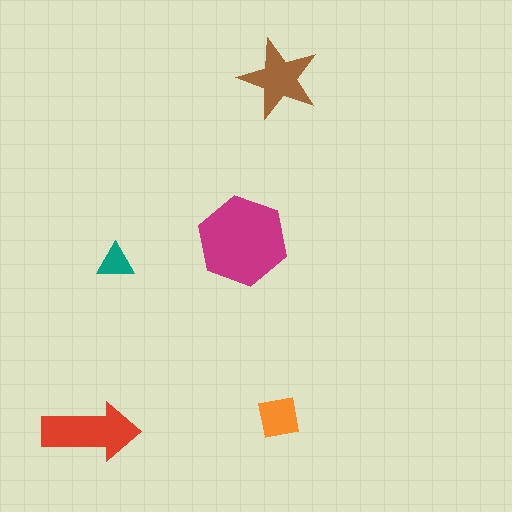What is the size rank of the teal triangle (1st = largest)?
5th.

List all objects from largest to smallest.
The magenta hexagon, the red arrow, the brown star, the orange square, the teal triangle.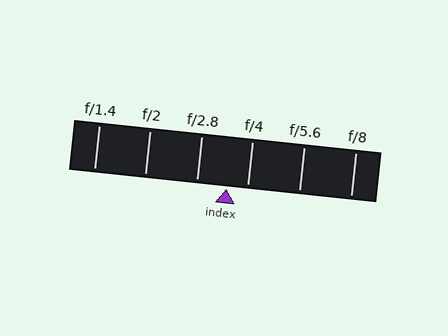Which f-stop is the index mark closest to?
The index mark is closest to f/4.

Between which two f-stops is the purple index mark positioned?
The index mark is between f/2.8 and f/4.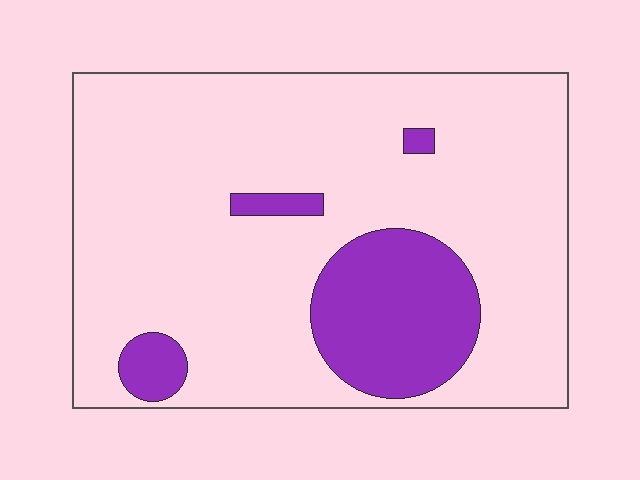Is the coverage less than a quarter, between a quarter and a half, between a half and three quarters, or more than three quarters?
Less than a quarter.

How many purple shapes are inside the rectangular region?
4.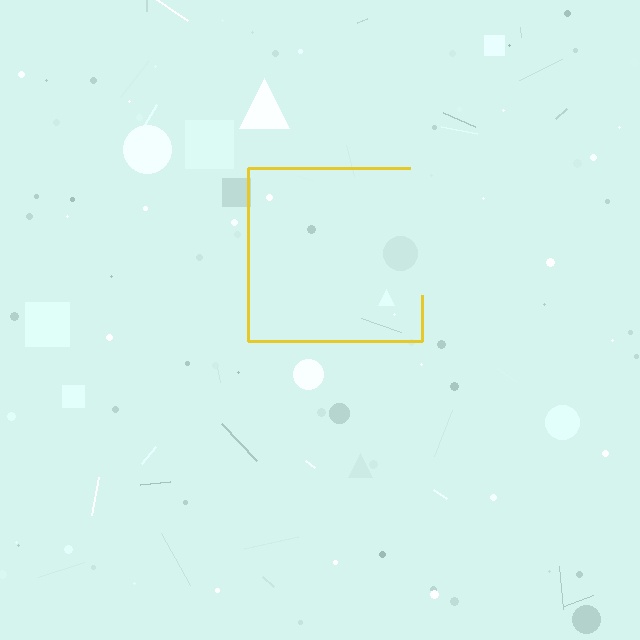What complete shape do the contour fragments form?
The contour fragments form a square.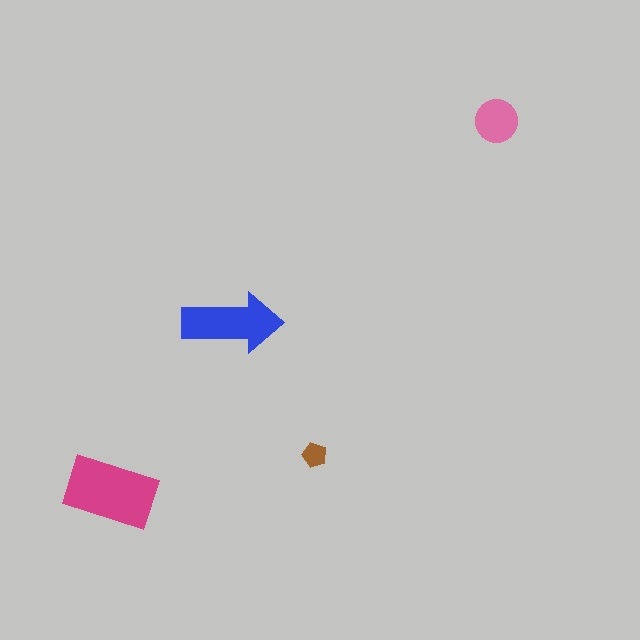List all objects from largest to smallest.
The magenta rectangle, the blue arrow, the pink circle, the brown pentagon.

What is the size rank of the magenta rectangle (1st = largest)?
1st.